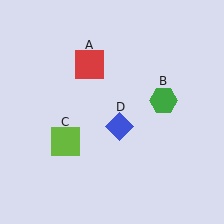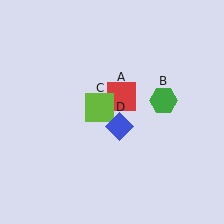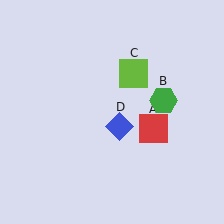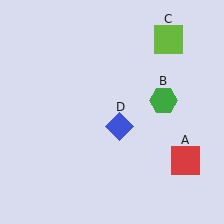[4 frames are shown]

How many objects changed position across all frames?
2 objects changed position: red square (object A), lime square (object C).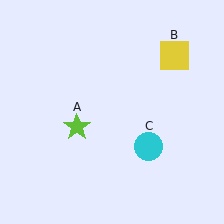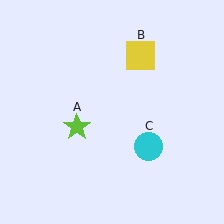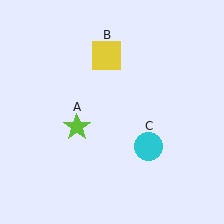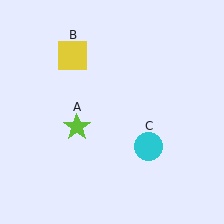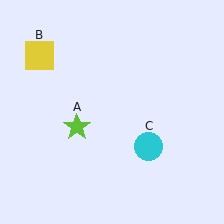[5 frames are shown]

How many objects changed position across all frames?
1 object changed position: yellow square (object B).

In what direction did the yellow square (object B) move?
The yellow square (object B) moved left.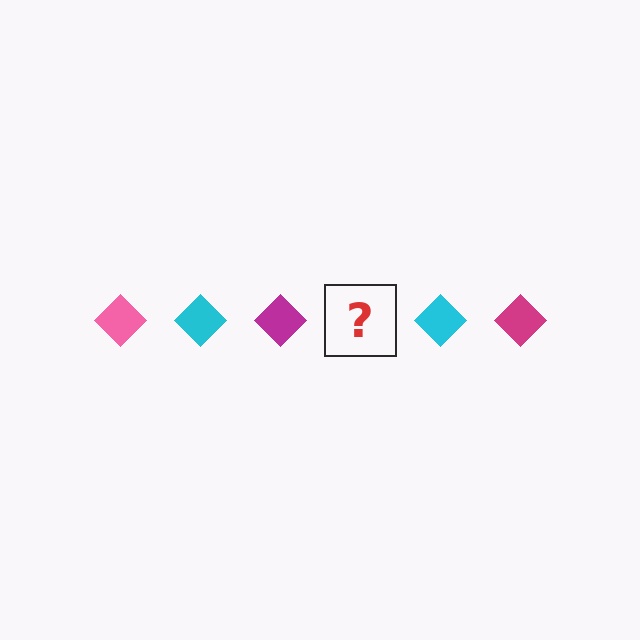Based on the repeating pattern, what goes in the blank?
The blank should be a pink diamond.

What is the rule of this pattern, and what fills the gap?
The rule is that the pattern cycles through pink, cyan, magenta diamonds. The gap should be filled with a pink diamond.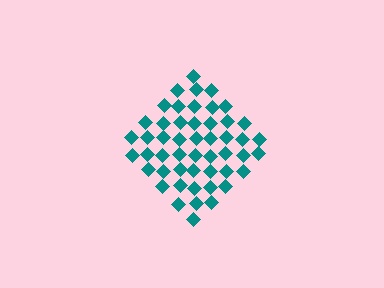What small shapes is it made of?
It is made of small diamonds.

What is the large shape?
The large shape is a diamond.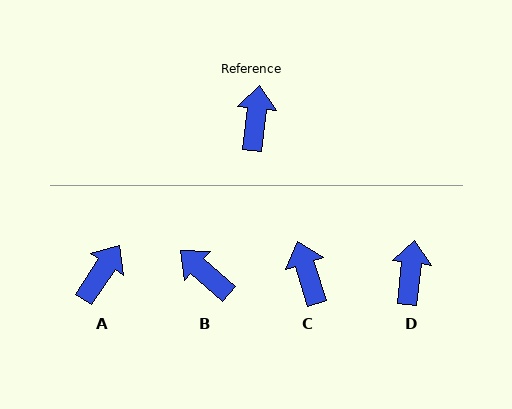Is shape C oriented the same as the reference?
No, it is off by about 24 degrees.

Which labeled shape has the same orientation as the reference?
D.